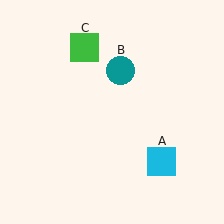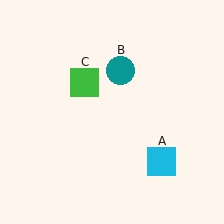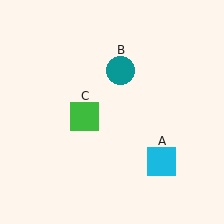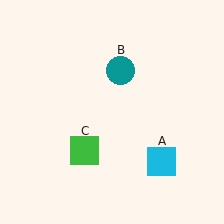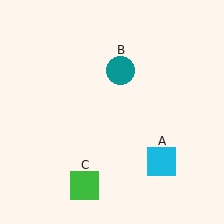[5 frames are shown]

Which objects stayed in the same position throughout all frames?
Cyan square (object A) and teal circle (object B) remained stationary.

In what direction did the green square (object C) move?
The green square (object C) moved down.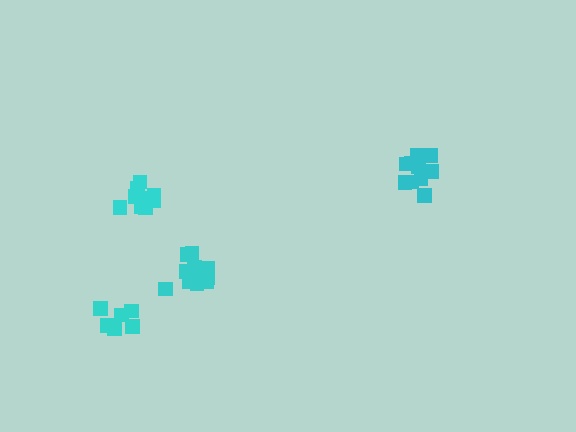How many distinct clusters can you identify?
There are 4 distinct clusters.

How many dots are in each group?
Group 1: 10 dots, Group 2: 12 dots, Group 3: 6 dots, Group 4: 10 dots (38 total).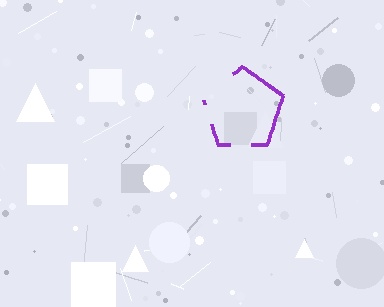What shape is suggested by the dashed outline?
The dashed outline suggests a pentagon.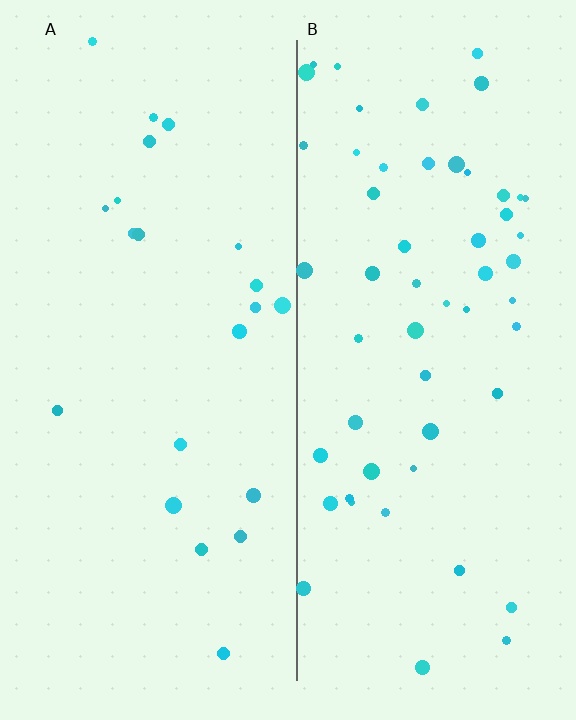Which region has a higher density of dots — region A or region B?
B (the right).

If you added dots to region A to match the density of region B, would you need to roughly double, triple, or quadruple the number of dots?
Approximately triple.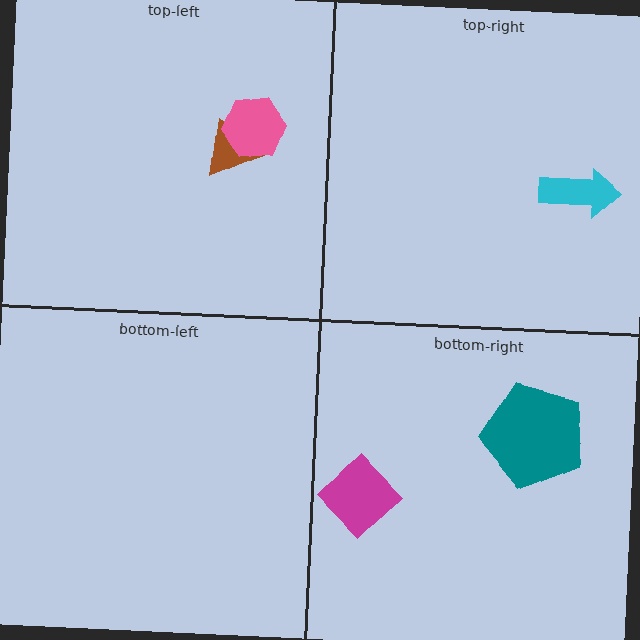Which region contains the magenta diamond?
The bottom-right region.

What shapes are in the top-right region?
The cyan arrow.